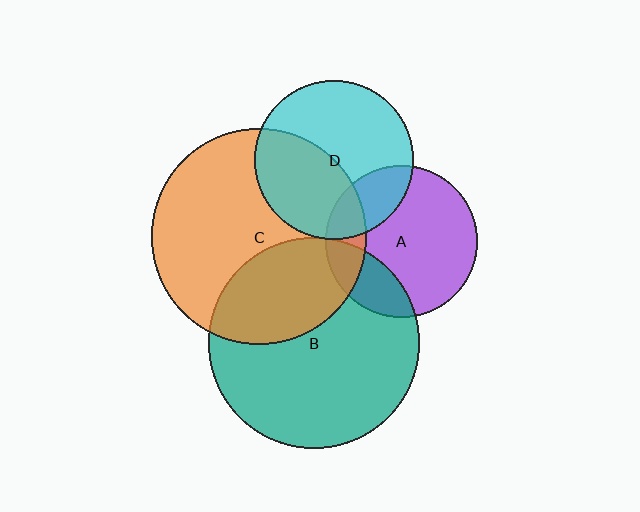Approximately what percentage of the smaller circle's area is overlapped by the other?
Approximately 20%.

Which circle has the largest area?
Circle C (orange).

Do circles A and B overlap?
Yes.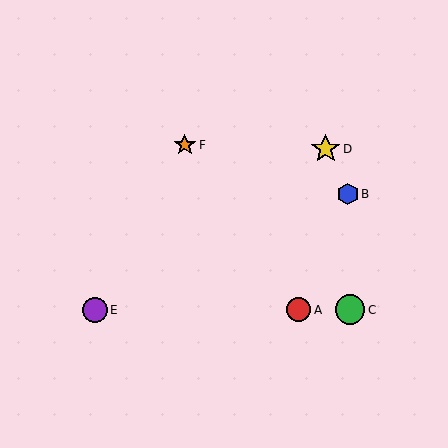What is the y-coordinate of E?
Object E is at y≈310.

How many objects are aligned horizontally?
3 objects (A, C, E) are aligned horizontally.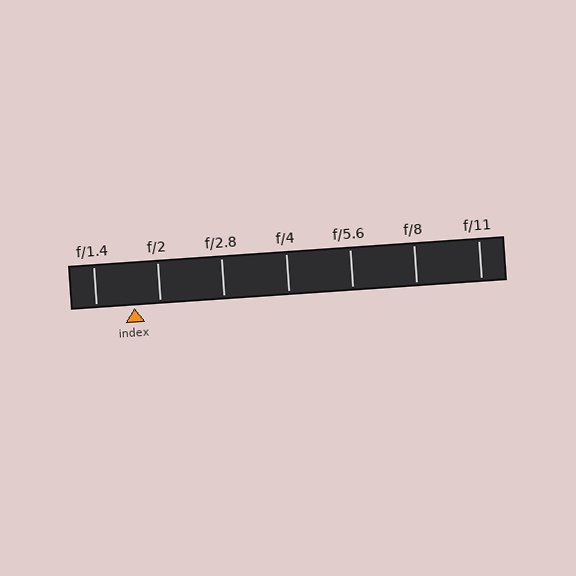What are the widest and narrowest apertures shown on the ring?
The widest aperture shown is f/1.4 and the narrowest is f/11.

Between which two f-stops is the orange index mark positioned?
The index mark is between f/1.4 and f/2.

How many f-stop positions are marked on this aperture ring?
There are 7 f-stop positions marked.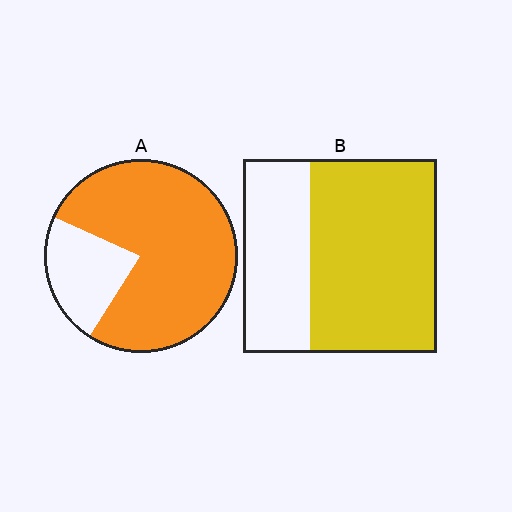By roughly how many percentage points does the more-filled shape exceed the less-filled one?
By roughly 10 percentage points (A over B).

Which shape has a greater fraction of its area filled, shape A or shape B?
Shape A.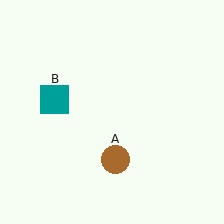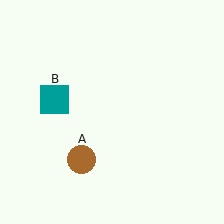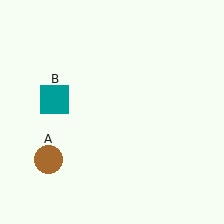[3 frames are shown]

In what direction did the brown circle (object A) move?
The brown circle (object A) moved left.